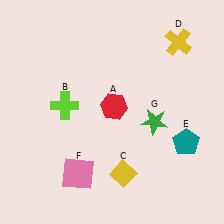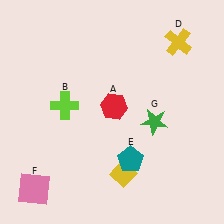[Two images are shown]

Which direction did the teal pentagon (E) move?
The teal pentagon (E) moved left.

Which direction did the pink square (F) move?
The pink square (F) moved left.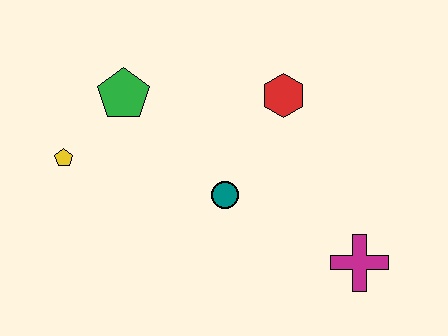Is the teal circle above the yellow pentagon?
No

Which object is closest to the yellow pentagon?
The green pentagon is closest to the yellow pentagon.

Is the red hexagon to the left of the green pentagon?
No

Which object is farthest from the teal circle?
The yellow pentagon is farthest from the teal circle.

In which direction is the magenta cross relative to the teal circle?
The magenta cross is to the right of the teal circle.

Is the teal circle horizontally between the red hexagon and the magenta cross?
No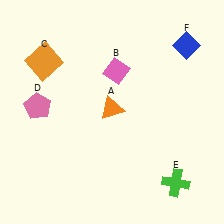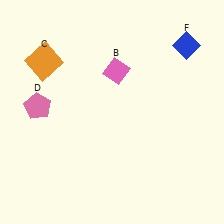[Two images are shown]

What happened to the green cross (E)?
The green cross (E) was removed in Image 2. It was in the bottom-right area of Image 1.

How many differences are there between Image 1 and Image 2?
There are 2 differences between the two images.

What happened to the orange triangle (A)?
The orange triangle (A) was removed in Image 2. It was in the top-left area of Image 1.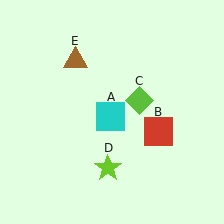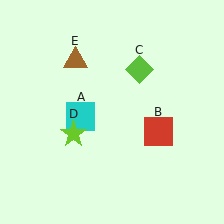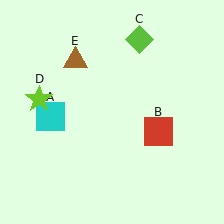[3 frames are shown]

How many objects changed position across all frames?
3 objects changed position: cyan square (object A), lime diamond (object C), lime star (object D).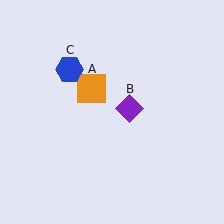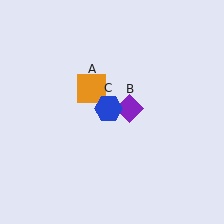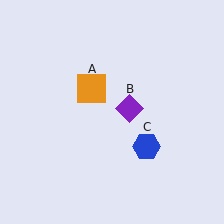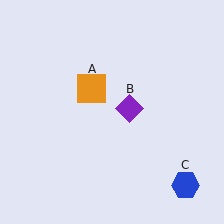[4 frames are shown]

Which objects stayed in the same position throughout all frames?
Orange square (object A) and purple diamond (object B) remained stationary.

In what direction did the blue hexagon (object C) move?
The blue hexagon (object C) moved down and to the right.